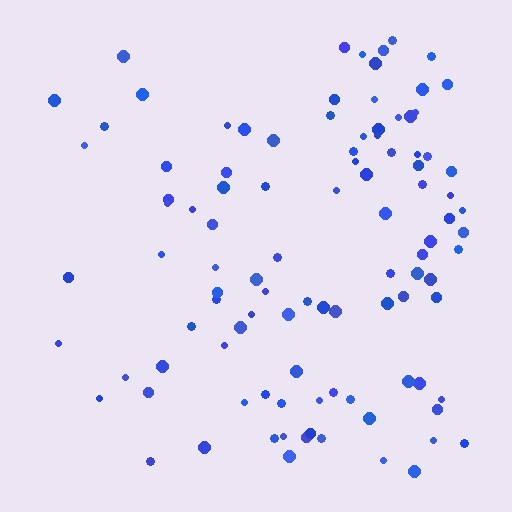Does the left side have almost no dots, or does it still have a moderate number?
Still a moderate number, just noticeably fewer than the right.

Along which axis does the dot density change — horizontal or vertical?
Horizontal.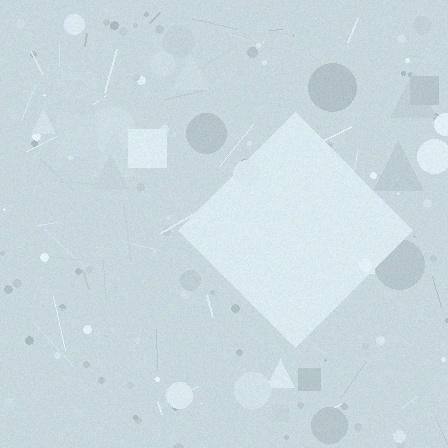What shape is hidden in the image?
A diamond is hidden in the image.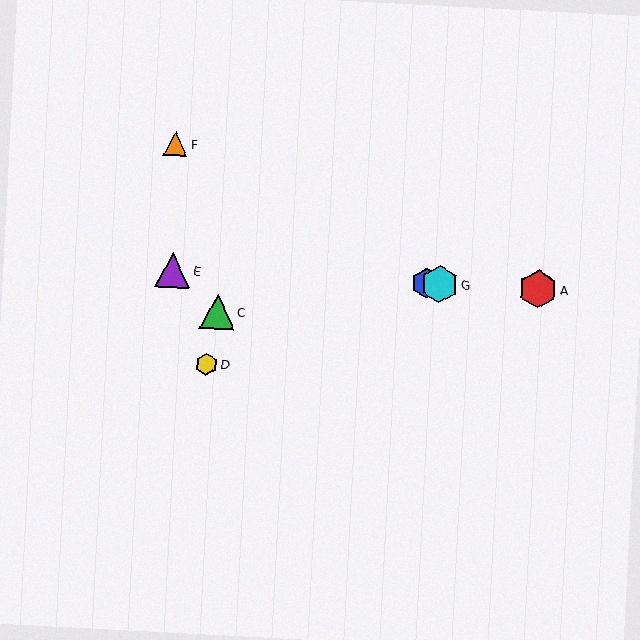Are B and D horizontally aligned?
No, B is at y≈283 and D is at y≈364.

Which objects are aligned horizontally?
Objects A, B, E, G are aligned horizontally.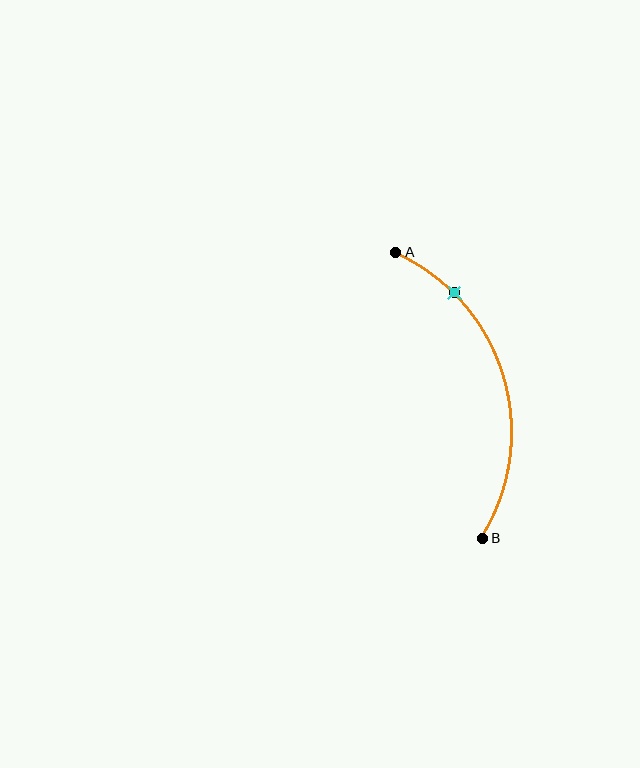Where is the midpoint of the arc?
The arc midpoint is the point on the curve farthest from the straight line joining A and B. It sits to the right of that line.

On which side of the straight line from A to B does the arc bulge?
The arc bulges to the right of the straight line connecting A and B.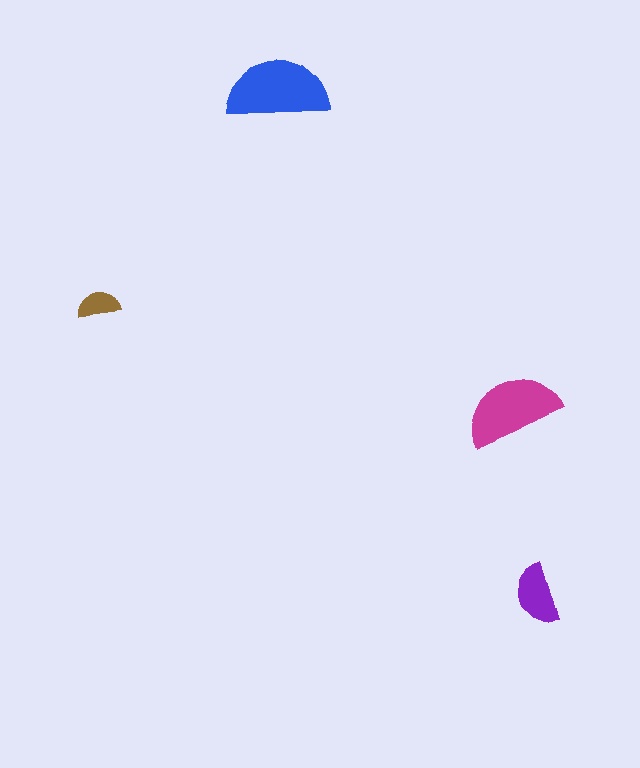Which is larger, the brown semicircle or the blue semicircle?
The blue one.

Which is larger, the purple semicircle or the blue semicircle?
The blue one.